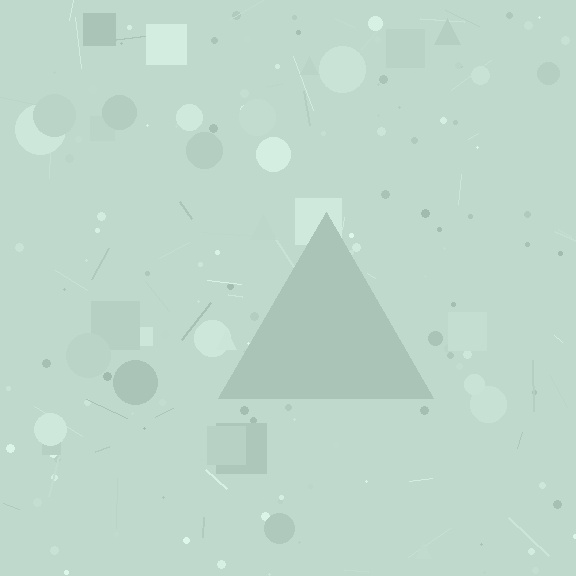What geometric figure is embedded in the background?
A triangle is embedded in the background.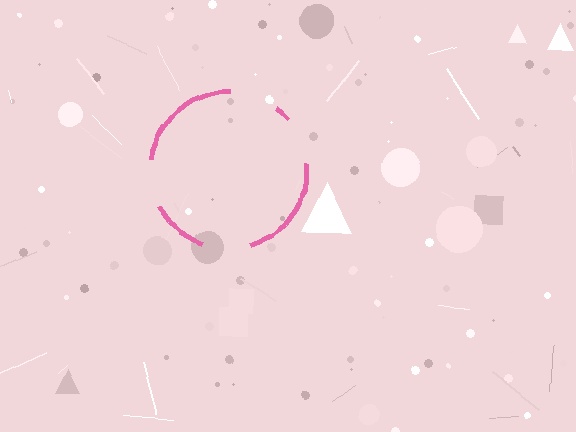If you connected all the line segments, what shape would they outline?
They would outline a circle.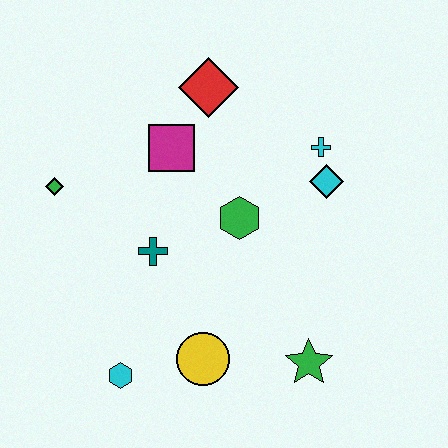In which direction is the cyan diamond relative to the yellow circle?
The cyan diamond is above the yellow circle.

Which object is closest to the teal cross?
The green hexagon is closest to the teal cross.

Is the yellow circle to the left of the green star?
Yes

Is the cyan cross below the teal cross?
No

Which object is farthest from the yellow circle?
The red diamond is farthest from the yellow circle.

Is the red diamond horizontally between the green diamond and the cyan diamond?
Yes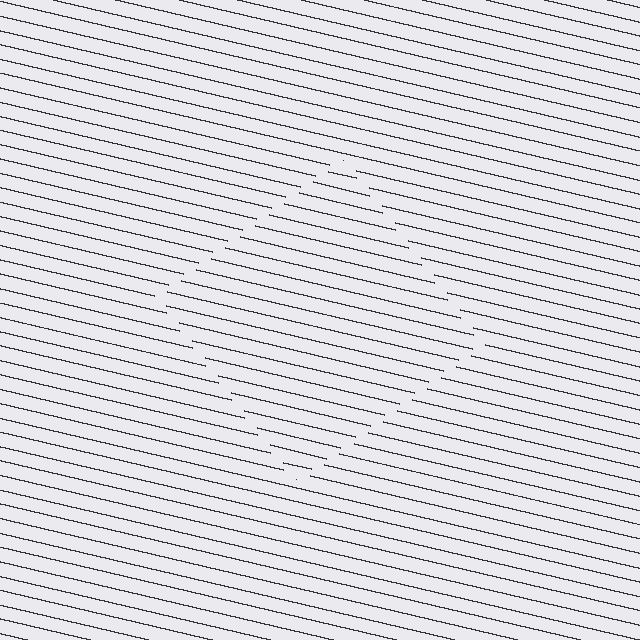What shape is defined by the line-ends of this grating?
An illusory square. The interior of the shape contains the same grating, shifted by half a period — the contour is defined by the phase discontinuity where line-ends from the inner and outer gratings abut.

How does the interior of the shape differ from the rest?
The interior of the shape contains the same grating, shifted by half a period — the contour is defined by the phase discontinuity where line-ends from the inner and outer gratings abut.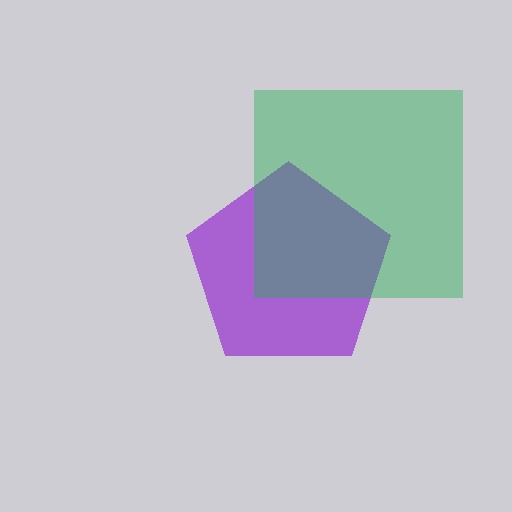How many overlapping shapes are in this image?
There are 2 overlapping shapes in the image.